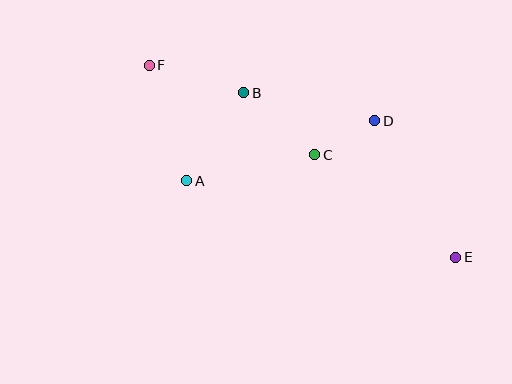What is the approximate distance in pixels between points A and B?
The distance between A and B is approximately 105 pixels.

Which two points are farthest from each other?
Points E and F are farthest from each other.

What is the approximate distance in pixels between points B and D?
The distance between B and D is approximately 134 pixels.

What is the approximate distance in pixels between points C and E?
The distance between C and E is approximately 174 pixels.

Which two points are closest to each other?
Points C and D are closest to each other.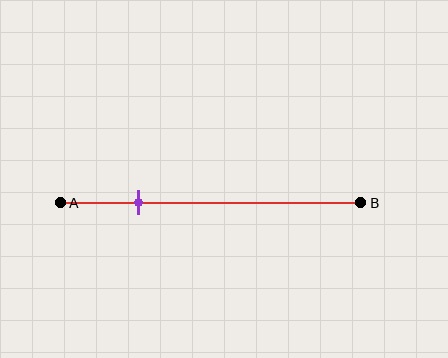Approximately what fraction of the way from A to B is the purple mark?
The purple mark is approximately 25% of the way from A to B.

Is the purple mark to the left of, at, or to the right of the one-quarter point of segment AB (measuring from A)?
The purple mark is approximately at the one-quarter point of segment AB.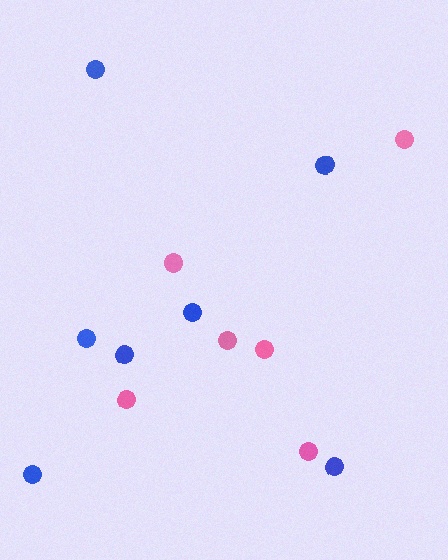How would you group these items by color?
There are 2 groups: one group of pink circles (6) and one group of blue circles (7).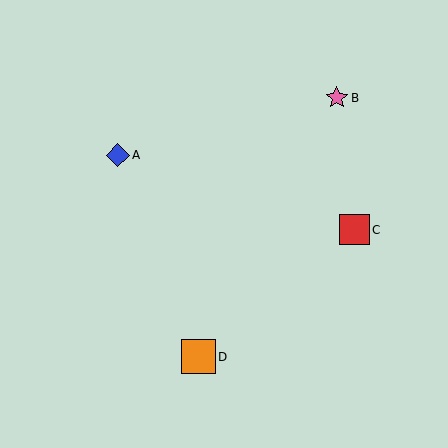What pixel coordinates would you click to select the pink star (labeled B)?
Click at (337, 98) to select the pink star B.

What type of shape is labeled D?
Shape D is an orange square.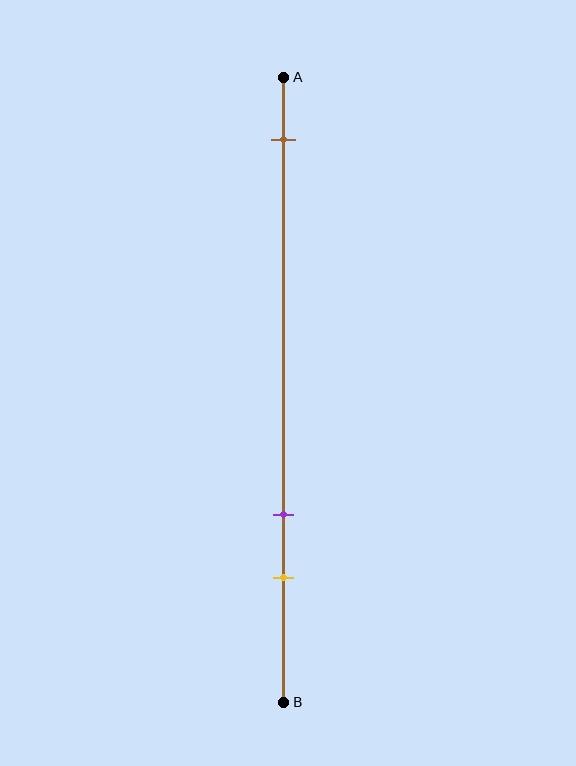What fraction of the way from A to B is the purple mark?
The purple mark is approximately 70% (0.7) of the way from A to B.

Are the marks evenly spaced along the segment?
No, the marks are not evenly spaced.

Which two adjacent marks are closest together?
The purple and yellow marks are the closest adjacent pair.